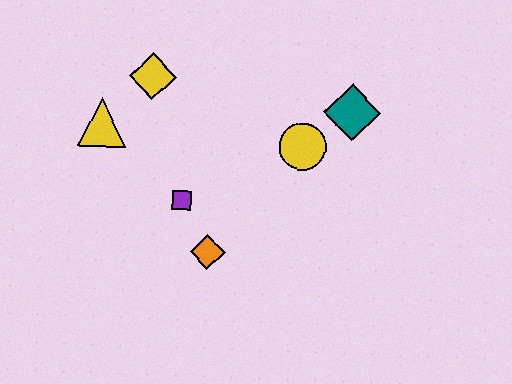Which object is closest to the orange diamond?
The purple square is closest to the orange diamond.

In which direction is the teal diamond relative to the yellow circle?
The teal diamond is to the right of the yellow circle.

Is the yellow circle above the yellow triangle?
No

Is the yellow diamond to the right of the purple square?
No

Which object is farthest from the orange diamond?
The teal diamond is farthest from the orange diamond.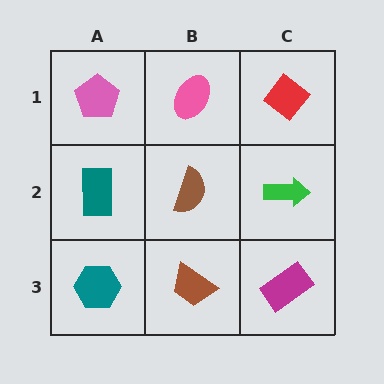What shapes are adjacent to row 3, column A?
A teal rectangle (row 2, column A), a brown trapezoid (row 3, column B).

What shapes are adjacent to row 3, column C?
A green arrow (row 2, column C), a brown trapezoid (row 3, column B).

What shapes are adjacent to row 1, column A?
A teal rectangle (row 2, column A), a pink ellipse (row 1, column B).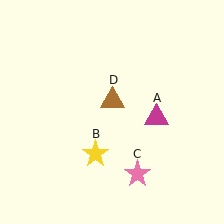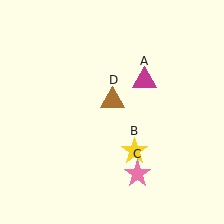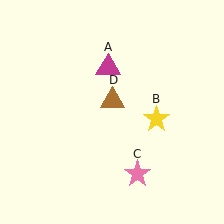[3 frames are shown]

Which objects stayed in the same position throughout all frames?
Pink star (object C) and brown triangle (object D) remained stationary.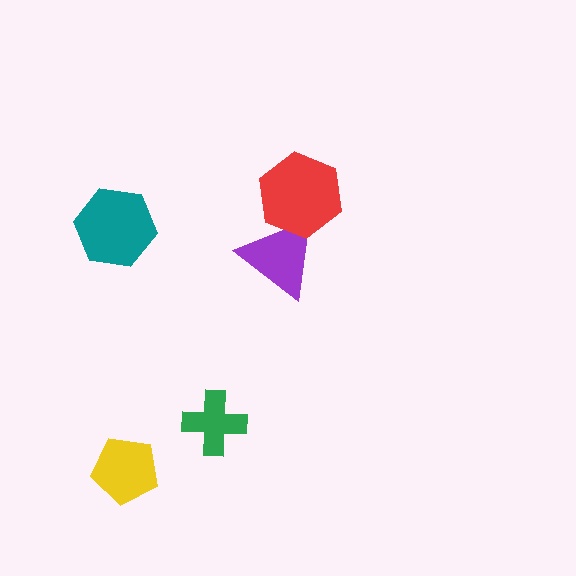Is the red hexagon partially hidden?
No, no other shape covers it.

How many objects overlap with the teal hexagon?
0 objects overlap with the teal hexagon.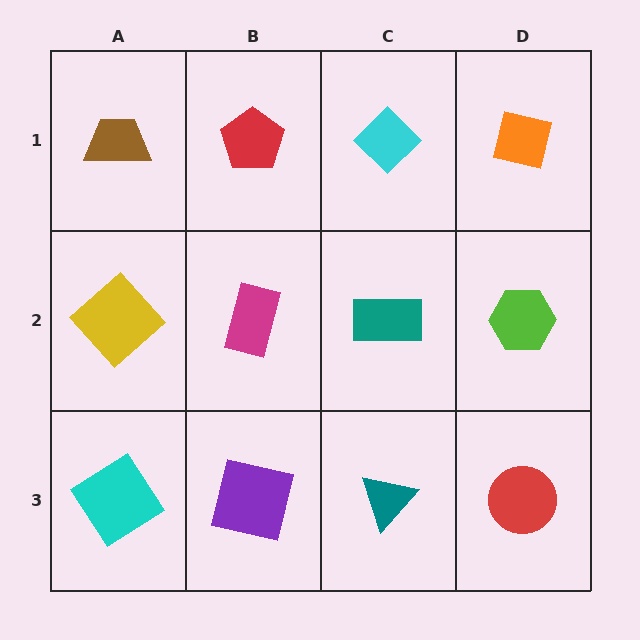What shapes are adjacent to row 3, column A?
A yellow diamond (row 2, column A), a purple square (row 3, column B).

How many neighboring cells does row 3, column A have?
2.